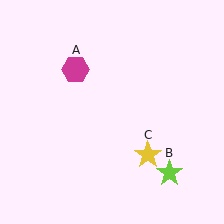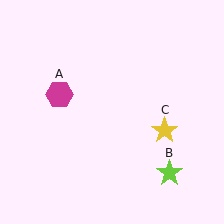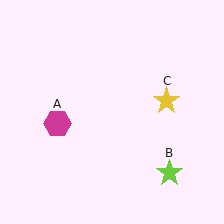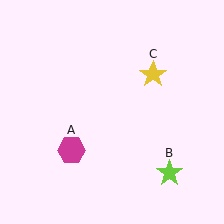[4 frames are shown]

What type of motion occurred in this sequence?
The magenta hexagon (object A), yellow star (object C) rotated counterclockwise around the center of the scene.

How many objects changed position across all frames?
2 objects changed position: magenta hexagon (object A), yellow star (object C).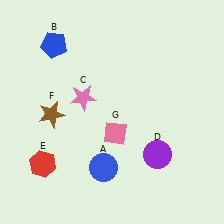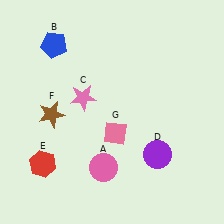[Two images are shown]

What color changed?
The circle (A) changed from blue in Image 1 to pink in Image 2.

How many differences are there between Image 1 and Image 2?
There is 1 difference between the two images.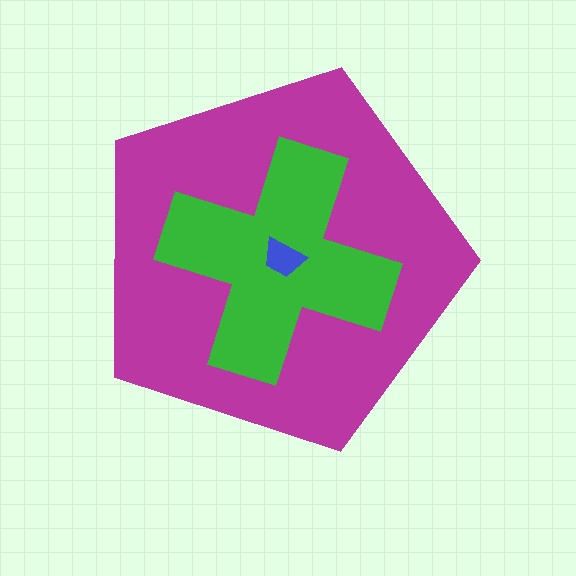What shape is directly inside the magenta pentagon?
The green cross.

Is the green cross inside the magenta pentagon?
Yes.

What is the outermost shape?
The magenta pentagon.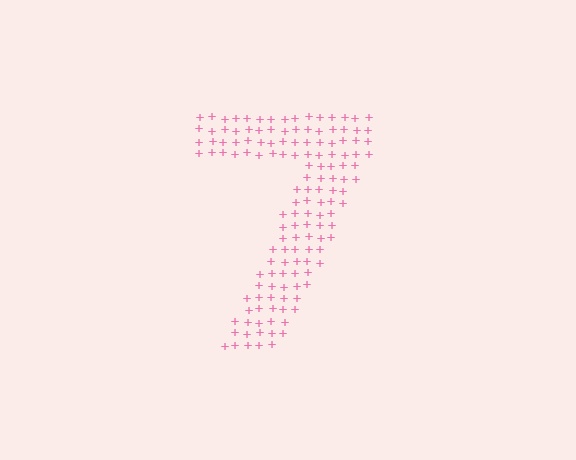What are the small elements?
The small elements are plus signs.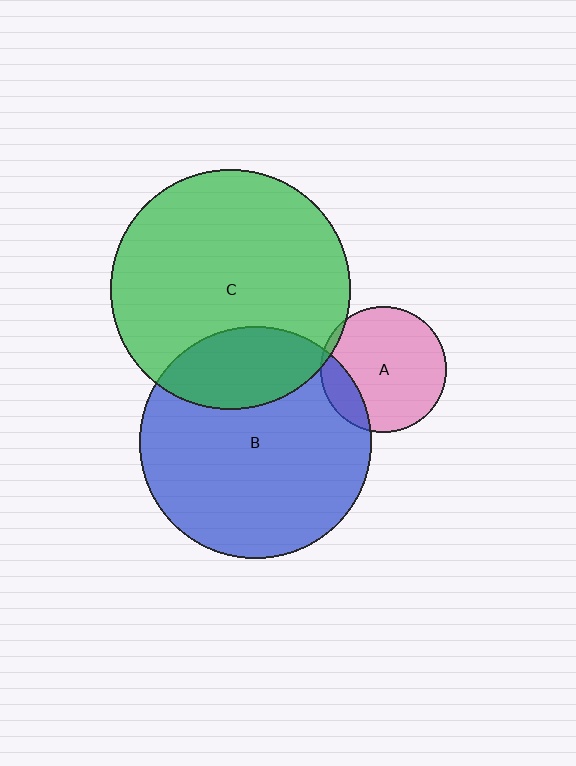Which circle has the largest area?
Circle C (green).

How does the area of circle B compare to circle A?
Approximately 3.3 times.